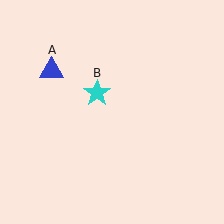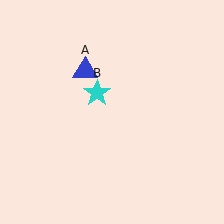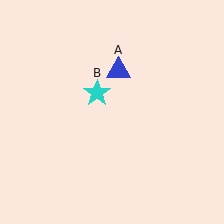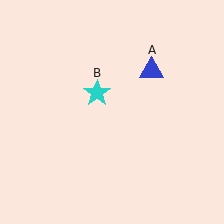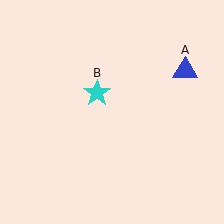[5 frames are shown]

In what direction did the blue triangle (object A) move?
The blue triangle (object A) moved right.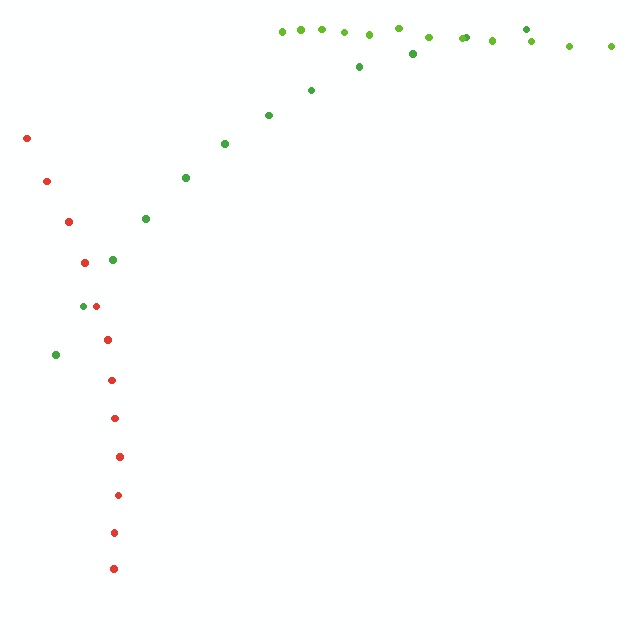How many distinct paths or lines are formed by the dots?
There are 3 distinct paths.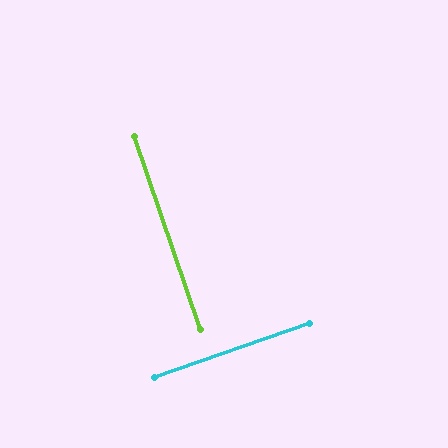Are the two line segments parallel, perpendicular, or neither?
Perpendicular — they meet at approximately 90°.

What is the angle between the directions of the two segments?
Approximately 90 degrees.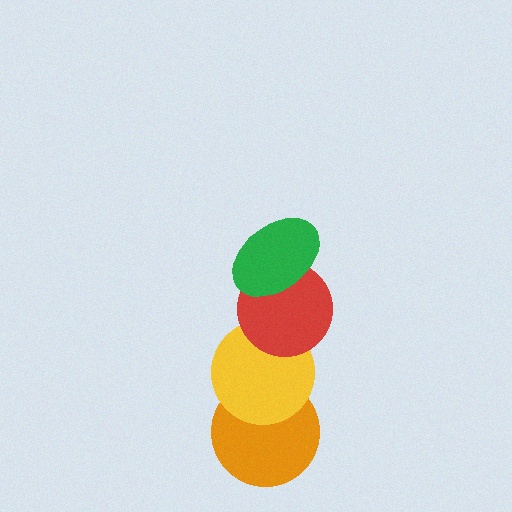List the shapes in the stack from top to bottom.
From top to bottom: the green ellipse, the red circle, the yellow circle, the orange circle.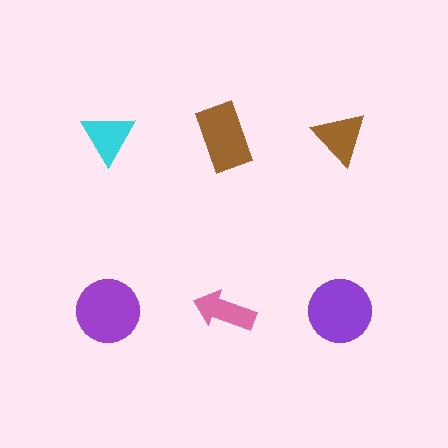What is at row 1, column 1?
A cyan triangle.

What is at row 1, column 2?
A brown rectangle.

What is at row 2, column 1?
A purple circle.